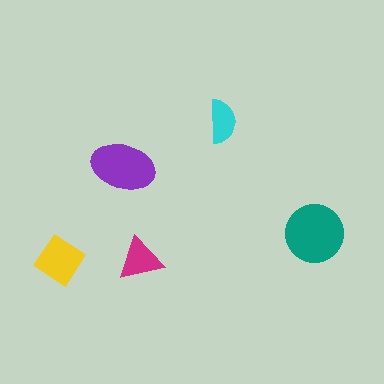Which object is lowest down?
The yellow diamond is bottommost.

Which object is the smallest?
The cyan semicircle.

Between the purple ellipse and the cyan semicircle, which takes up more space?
The purple ellipse.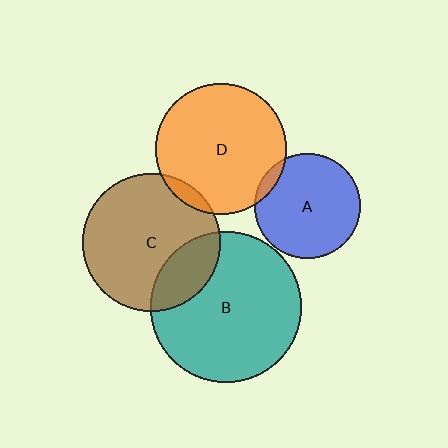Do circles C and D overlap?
Yes.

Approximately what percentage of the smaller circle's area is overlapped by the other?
Approximately 5%.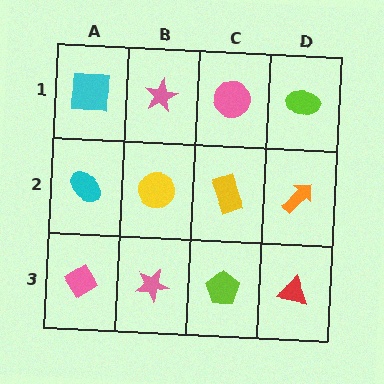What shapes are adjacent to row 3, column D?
An orange arrow (row 2, column D), a lime pentagon (row 3, column C).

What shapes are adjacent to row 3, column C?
A yellow rectangle (row 2, column C), a pink star (row 3, column B), a red triangle (row 3, column D).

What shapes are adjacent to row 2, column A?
A cyan square (row 1, column A), a pink diamond (row 3, column A), a yellow circle (row 2, column B).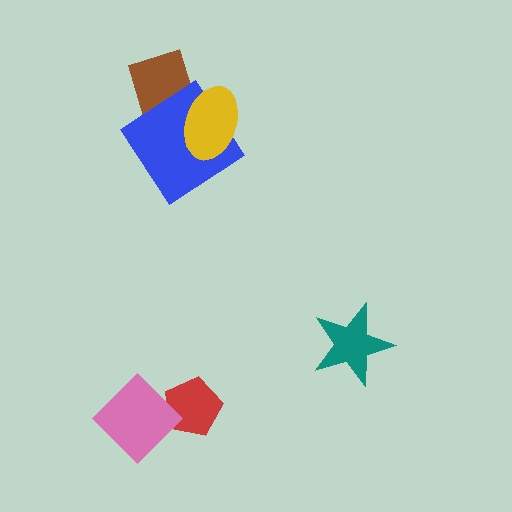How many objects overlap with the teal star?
0 objects overlap with the teal star.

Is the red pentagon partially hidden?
Yes, it is partially covered by another shape.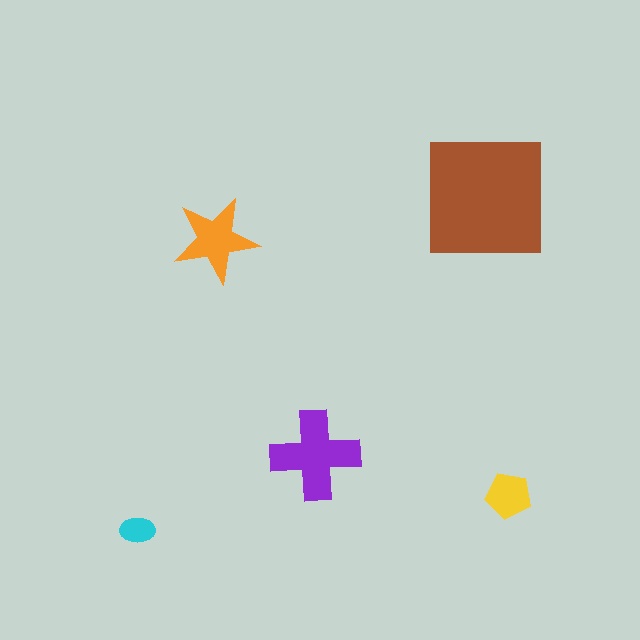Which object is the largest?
The brown square.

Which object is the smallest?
The cyan ellipse.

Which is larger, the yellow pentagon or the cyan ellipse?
The yellow pentagon.